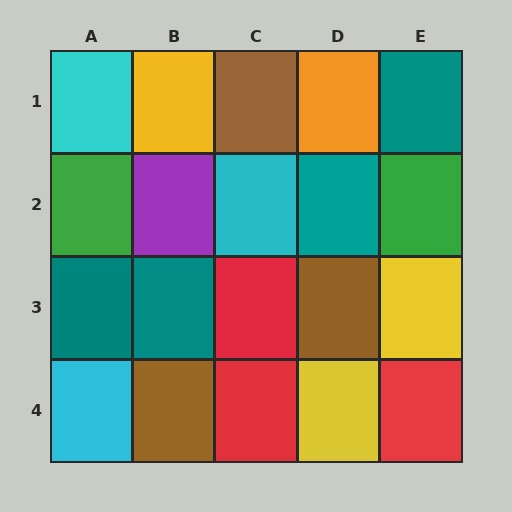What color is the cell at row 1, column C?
Brown.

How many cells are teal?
4 cells are teal.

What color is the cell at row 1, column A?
Cyan.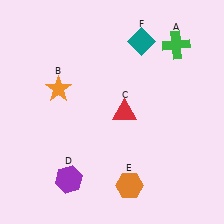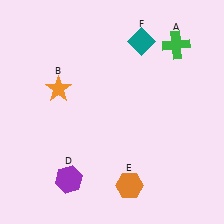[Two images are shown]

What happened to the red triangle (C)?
The red triangle (C) was removed in Image 2. It was in the bottom-right area of Image 1.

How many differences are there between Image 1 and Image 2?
There is 1 difference between the two images.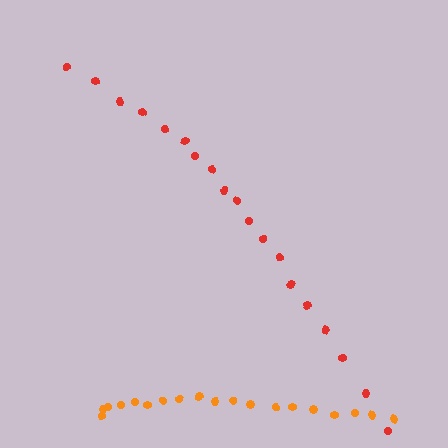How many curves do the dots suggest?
There are 2 distinct paths.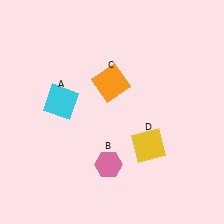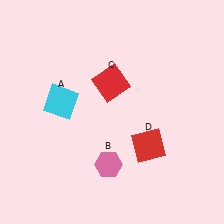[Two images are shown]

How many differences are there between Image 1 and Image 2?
There are 2 differences between the two images.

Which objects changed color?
C changed from orange to red. D changed from yellow to red.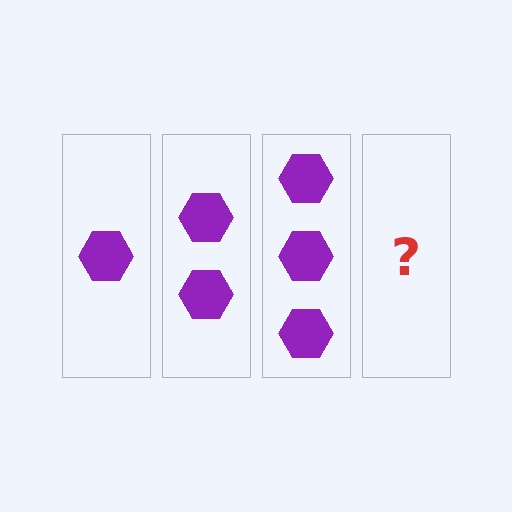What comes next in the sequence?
The next element should be 4 hexagons.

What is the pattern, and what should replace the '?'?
The pattern is that each step adds one more hexagon. The '?' should be 4 hexagons.